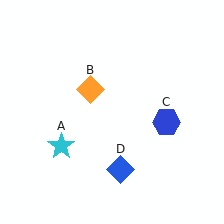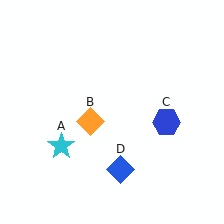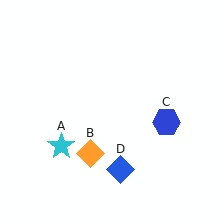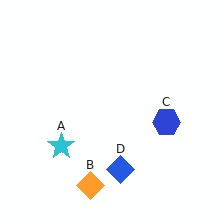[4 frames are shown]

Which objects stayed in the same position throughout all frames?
Cyan star (object A) and blue hexagon (object C) and blue diamond (object D) remained stationary.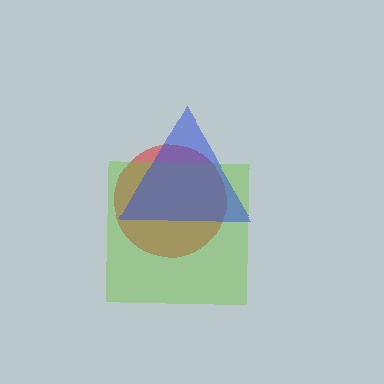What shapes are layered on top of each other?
The layered shapes are: a red circle, a lime square, a blue triangle.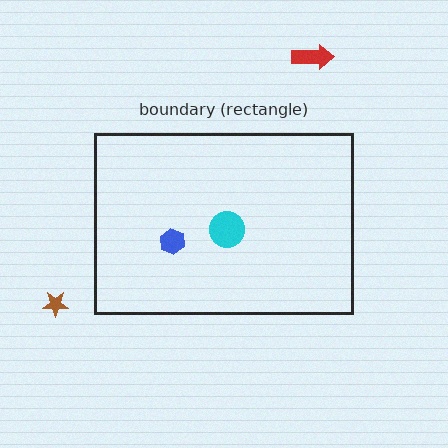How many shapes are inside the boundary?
2 inside, 2 outside.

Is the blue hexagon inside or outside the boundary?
Inside.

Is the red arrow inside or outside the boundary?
Outside.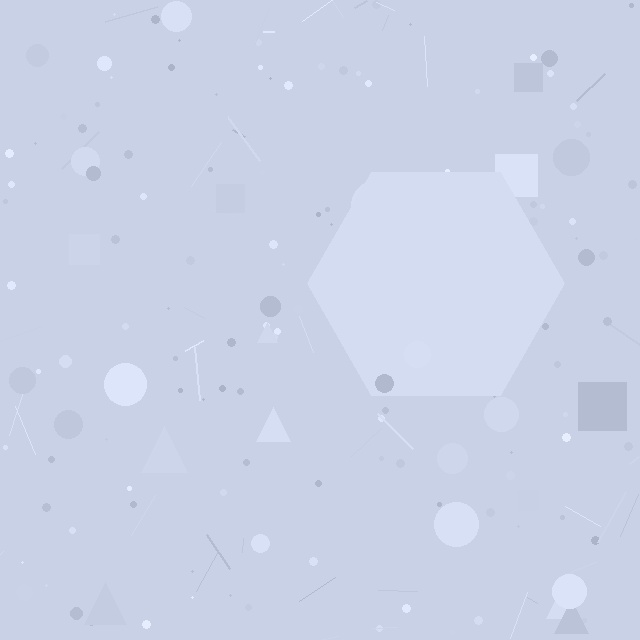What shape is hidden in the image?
A hexagon is hidden in the image.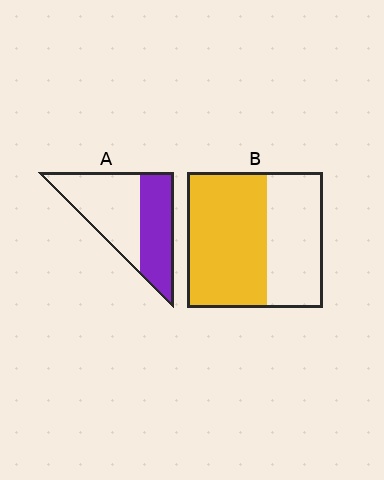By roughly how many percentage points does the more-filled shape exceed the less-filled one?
By roughly 15 percentage points (B over A).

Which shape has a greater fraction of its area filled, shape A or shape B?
Shape B.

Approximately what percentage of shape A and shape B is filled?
A is approximately 45% and B is approximately 60%.